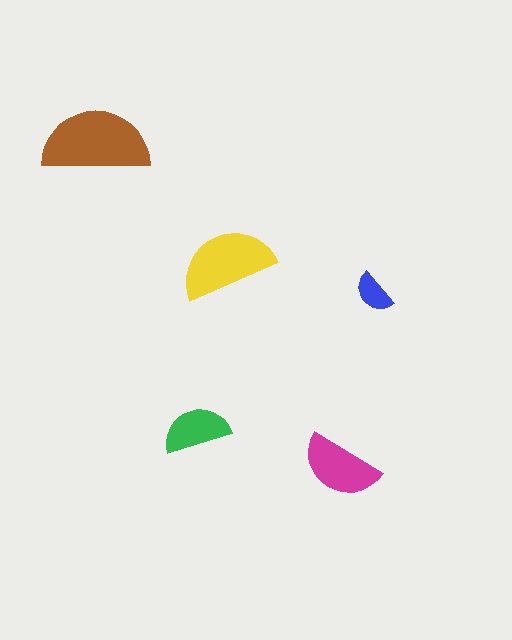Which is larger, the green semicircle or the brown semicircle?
The brown one.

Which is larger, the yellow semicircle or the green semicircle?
The yellow one.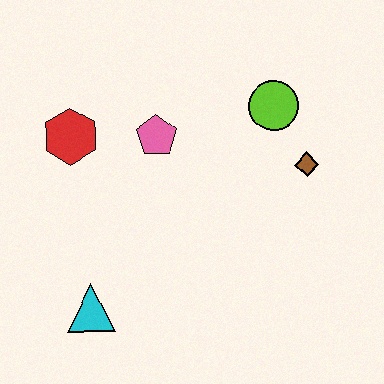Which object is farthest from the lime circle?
The cyan triangle is farthest from the lime circle.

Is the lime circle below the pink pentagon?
No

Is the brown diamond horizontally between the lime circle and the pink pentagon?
No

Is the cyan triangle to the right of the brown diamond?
No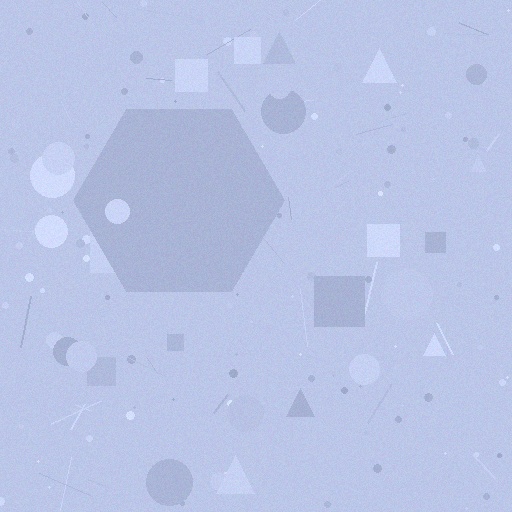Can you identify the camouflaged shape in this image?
The camouflaged shape is a hexagon.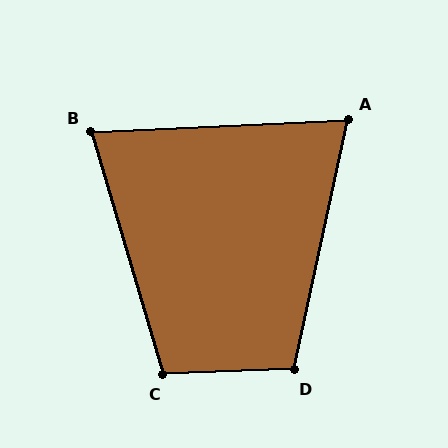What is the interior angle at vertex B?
Approximately 76 degrees (acute).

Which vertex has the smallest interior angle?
A, at approximately 75 degrees.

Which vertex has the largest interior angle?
C, at approximately 105 degrees.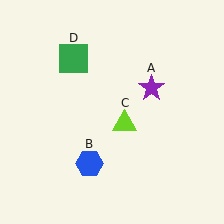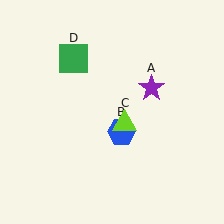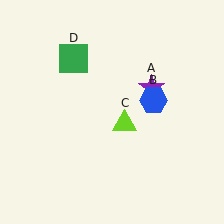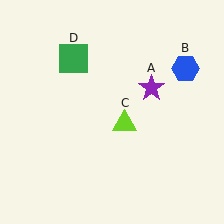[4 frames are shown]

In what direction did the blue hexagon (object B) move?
The blue hexagon (object B) moved up and to the right.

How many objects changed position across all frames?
1 object changed position: blue hexagon (object B).